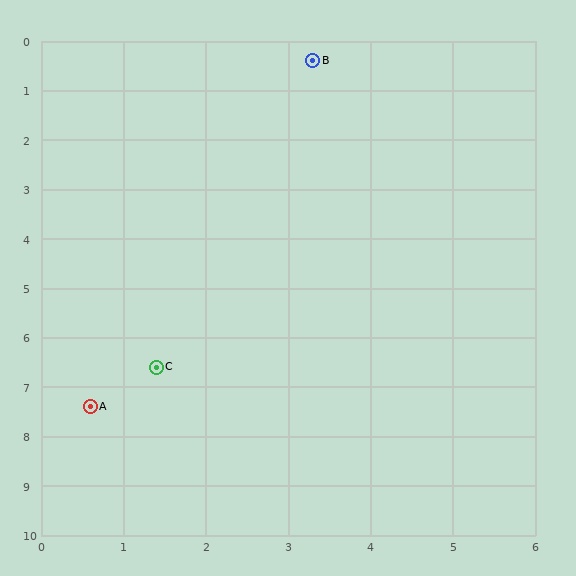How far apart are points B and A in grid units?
Points B and A are about 7.5 grid units apart.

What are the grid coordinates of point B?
Point B is at approximately (3.3, 0.4).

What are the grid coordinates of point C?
Point C is at approximately (1.4, 6.6).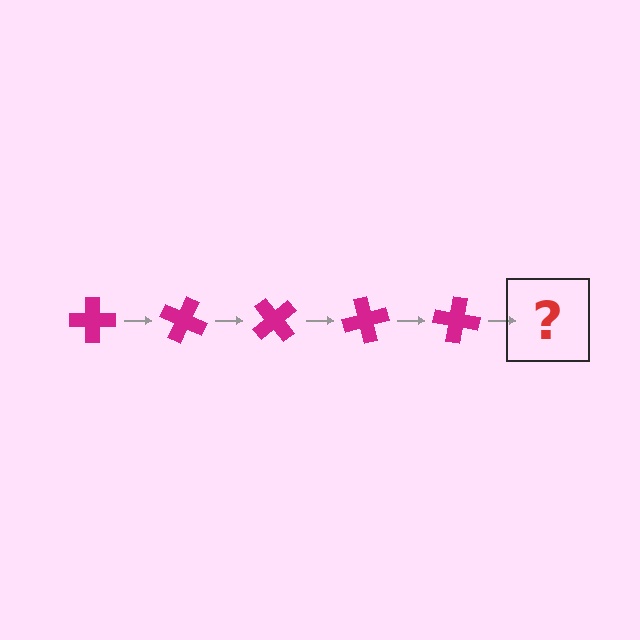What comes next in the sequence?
The next element should be a magenta cross rotated 125 degrees.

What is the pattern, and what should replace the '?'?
The pattern is that the cross rotates 25 degrees each step. The '?' should be a magenta cross rotated 125 degrees.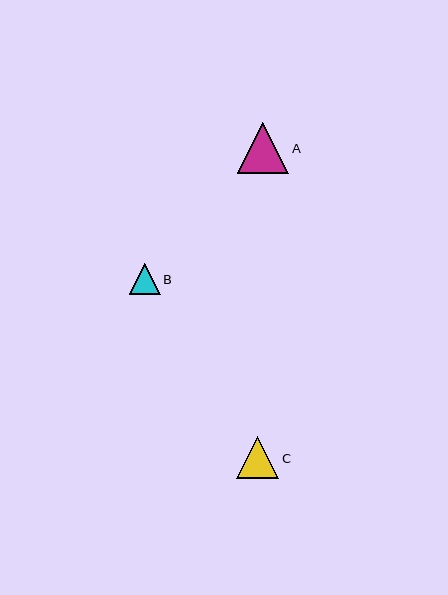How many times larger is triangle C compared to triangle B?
Triangle C is approximately 1.4 times the size of triangle B.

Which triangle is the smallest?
Triangle B is the smallest with a size of approximately 31 pixels.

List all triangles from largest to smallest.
From largest to smallest: A, C, B.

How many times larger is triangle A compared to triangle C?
Triangle A is approximately 1.2 times the size of triangle C.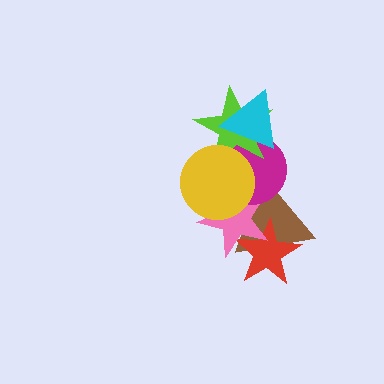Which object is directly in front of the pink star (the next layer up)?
The magenta circle is directly in front of the pink star.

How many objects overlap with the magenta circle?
5 objects overlap with the magenta circle.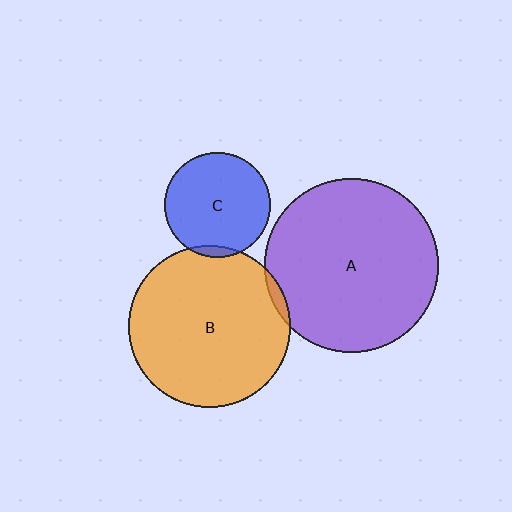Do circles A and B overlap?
Yes.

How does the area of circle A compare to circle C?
Approximately 2.7 times.